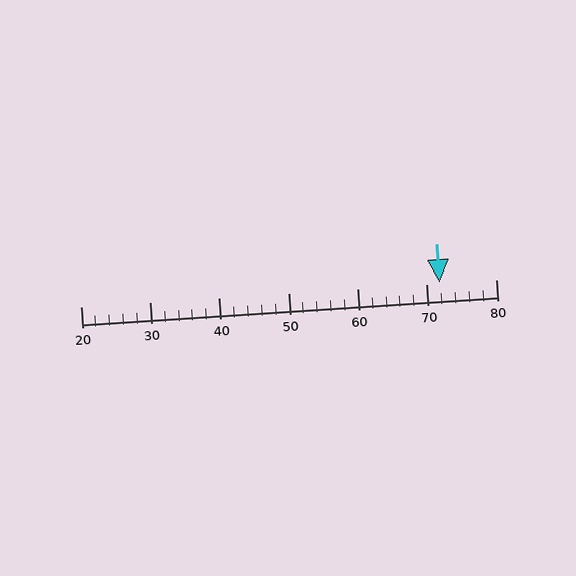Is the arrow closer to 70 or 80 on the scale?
The arrow is closer to 70.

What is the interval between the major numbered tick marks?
The major tick marks are spaced 10 units apart.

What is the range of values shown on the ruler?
The ruler shows values from 20 to 80.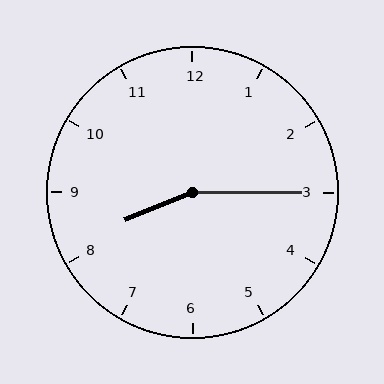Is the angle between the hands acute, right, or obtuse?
It is obtuse.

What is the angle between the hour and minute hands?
Approximately 158 degrees.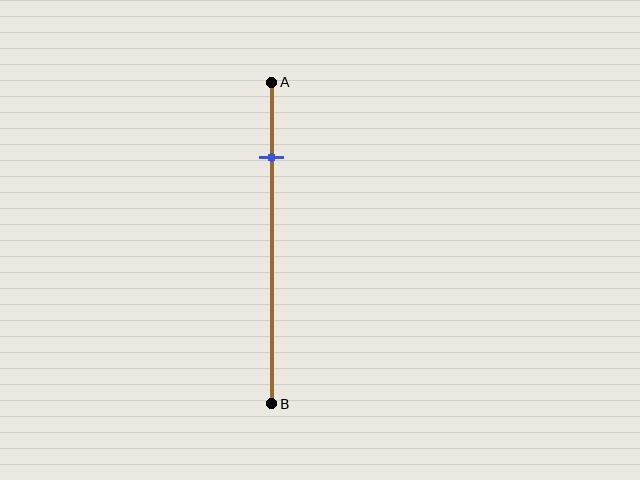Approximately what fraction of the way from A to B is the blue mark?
The blue mark is approximately 25% of the way from A to B.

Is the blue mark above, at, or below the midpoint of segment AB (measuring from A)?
The blue mark is above the midpoint of segment AB.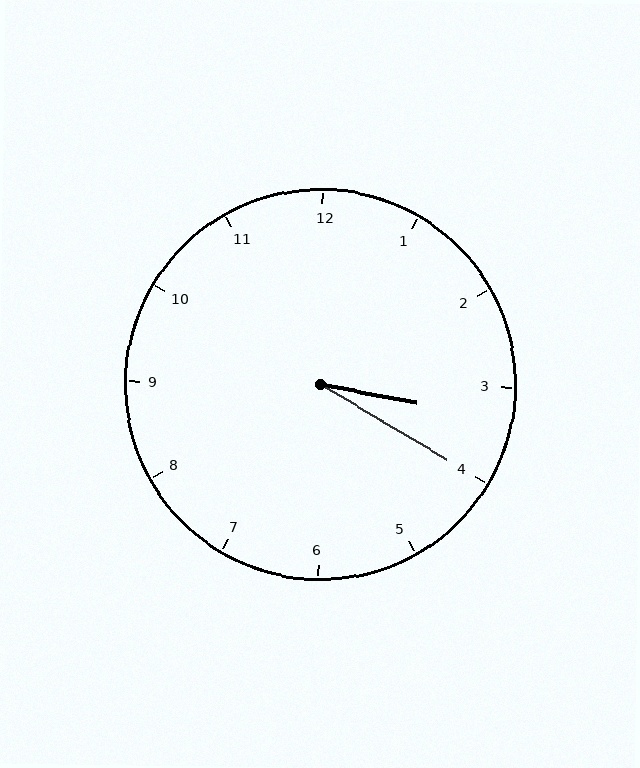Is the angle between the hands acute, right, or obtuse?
It is acute.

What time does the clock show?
3:20.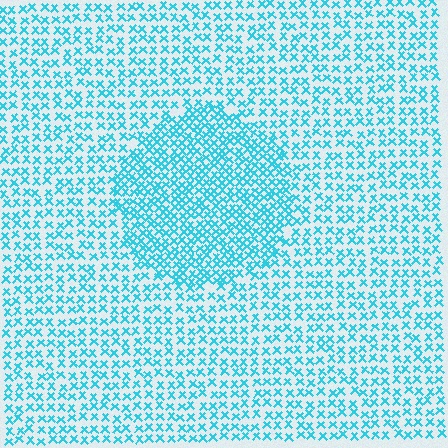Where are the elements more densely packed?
The elements are more densely packed inside the circle boundary.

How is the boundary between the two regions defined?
The boundary is defined by a change in element density (approximately 1.8x ratio). All elements are the same color, size, and shape.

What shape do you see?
I see a circle.